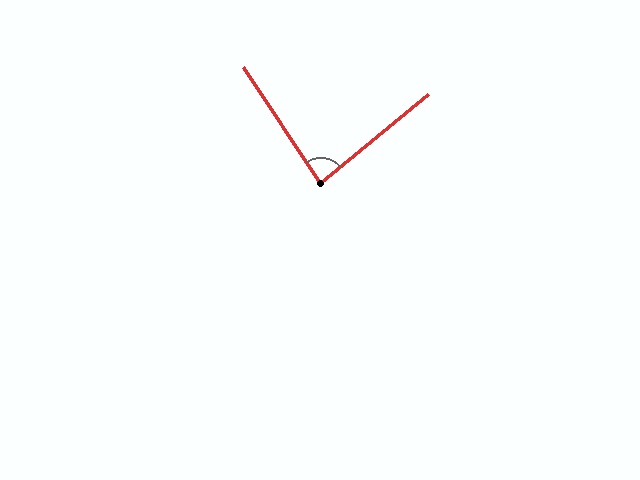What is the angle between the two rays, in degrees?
Approximately 83 degrees.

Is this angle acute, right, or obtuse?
It is acute.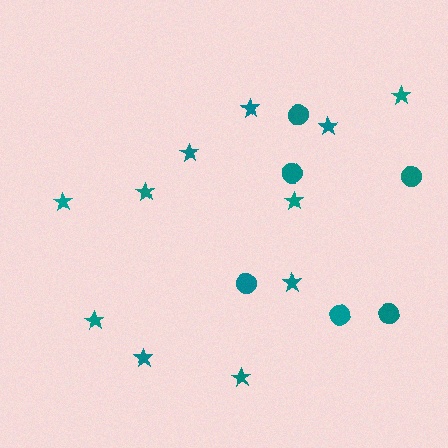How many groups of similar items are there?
There are 2 groups: one group of circles (6) and one group of stars (11).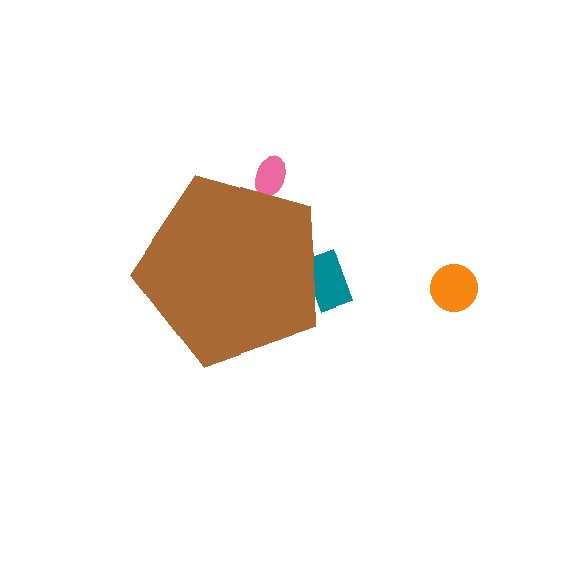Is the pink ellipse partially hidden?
Yes, the pink ellipse is partially hidden behind the brown pentagon.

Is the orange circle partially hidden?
No, the orange circle is fully visible.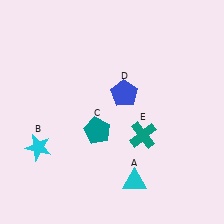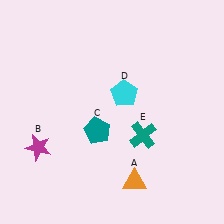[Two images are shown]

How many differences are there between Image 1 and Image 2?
There are 3 differences between the two images.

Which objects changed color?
A changed from cyan to orange. B changed from cyan to magenta. D changed from blue to cyan.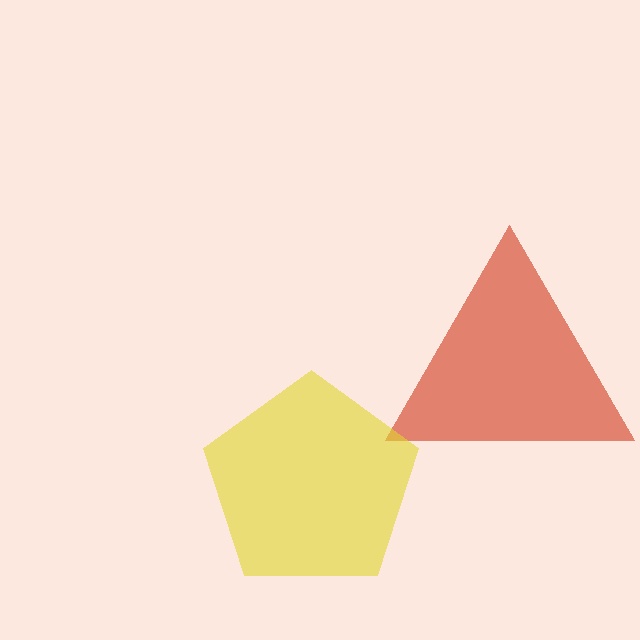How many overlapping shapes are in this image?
There are 2 overlapping shapes in the image.